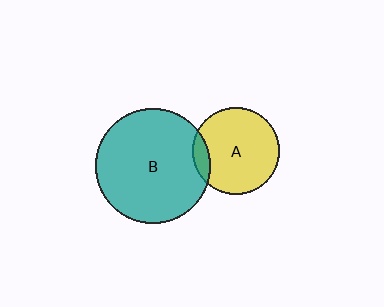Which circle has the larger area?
Circle B (teal).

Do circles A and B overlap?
Yes.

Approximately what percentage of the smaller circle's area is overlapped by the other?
Approximately 10%.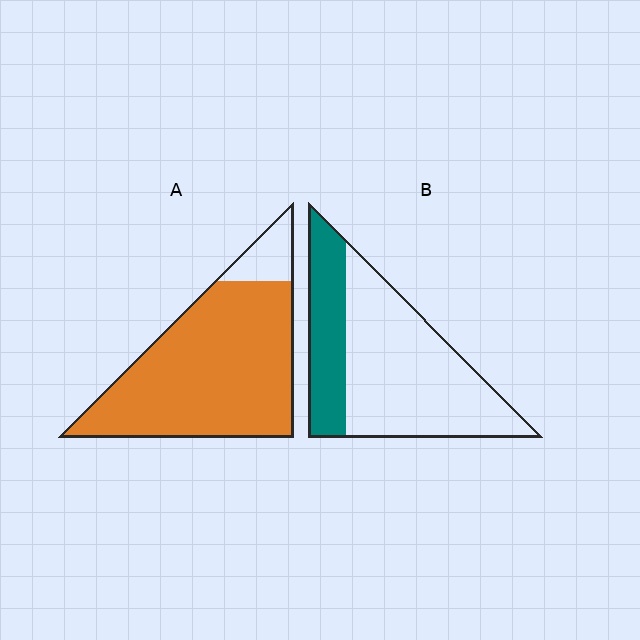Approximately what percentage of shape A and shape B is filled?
A is approximately 90% and B is approximately 30%.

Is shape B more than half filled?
No.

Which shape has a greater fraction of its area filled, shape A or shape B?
Shape A.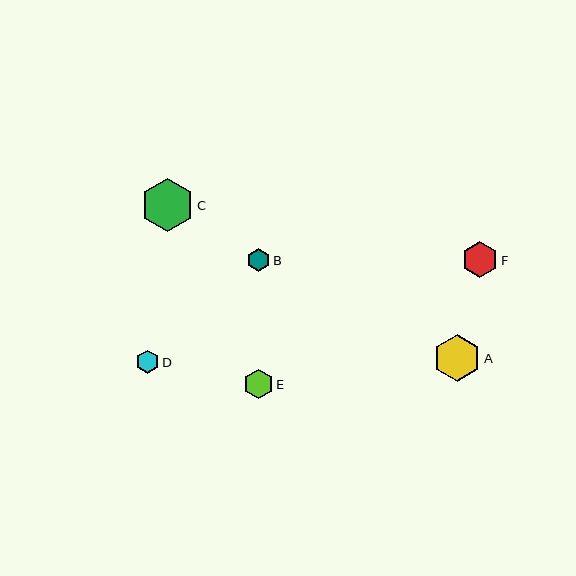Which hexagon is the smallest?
Hexagon B is the smallest with a size of approximately 23 pixels.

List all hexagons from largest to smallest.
From largest to smallest: C, A, F, E, D, B.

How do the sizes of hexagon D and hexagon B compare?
Hexagon D and hexagon B are approximately the same size.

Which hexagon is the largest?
Hexagon C is the largest with a size of approximately 54 pixels.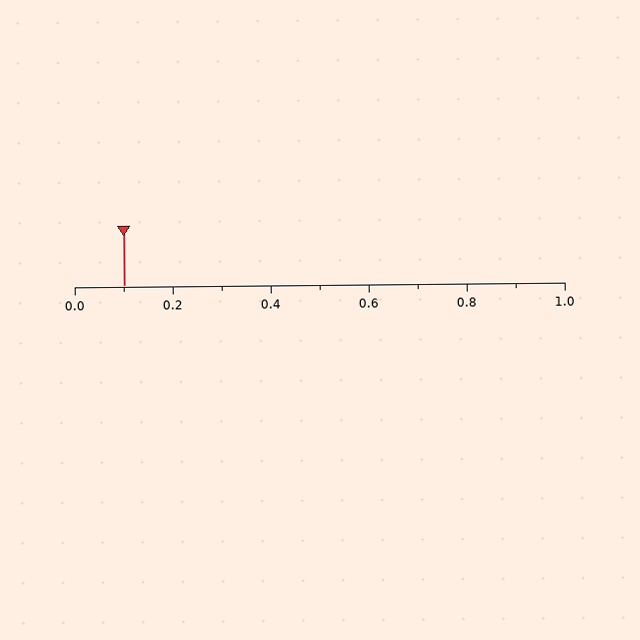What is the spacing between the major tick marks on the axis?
The major ticks are spaced 0.2 apart.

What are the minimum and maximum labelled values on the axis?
The axis runs from 0.0 to 1.0.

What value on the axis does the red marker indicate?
The marker indicates approximately 0.1.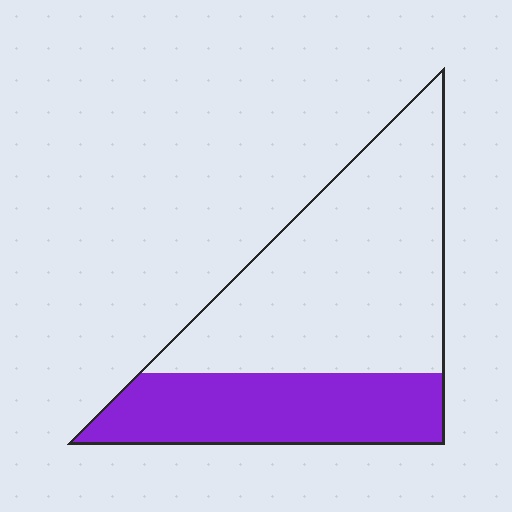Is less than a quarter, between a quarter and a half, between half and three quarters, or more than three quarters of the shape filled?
Between a quarter and a half.